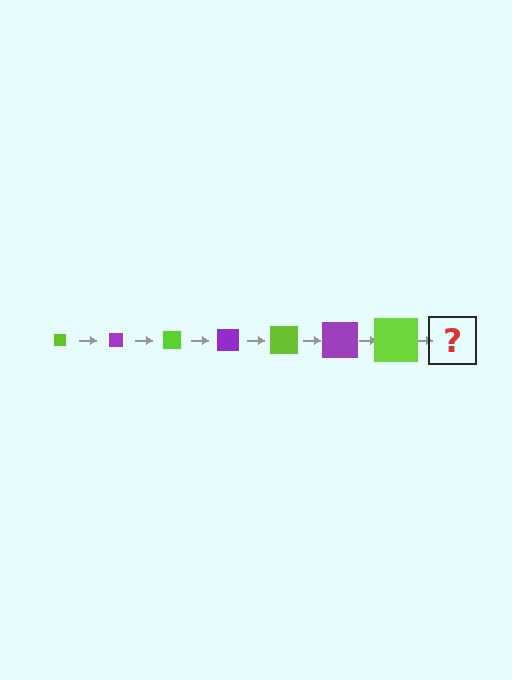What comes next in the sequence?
The next element should be a purple square, larger than the previous one.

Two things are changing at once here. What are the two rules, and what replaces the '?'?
The two rules are that the square grows larger each step and the color cycles through lime and purple. The '?' should be a purple square, larger than the previous one.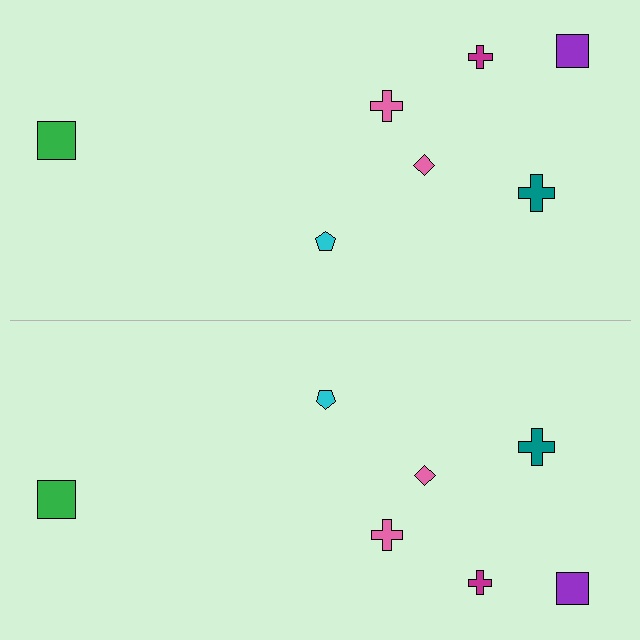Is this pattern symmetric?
Yes, this pattern has bilateral (reflection) symmetry.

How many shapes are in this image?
There are 14 shapes in this image.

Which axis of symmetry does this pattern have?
The pattern has a horizontal axis of symmetry running through the center of the image.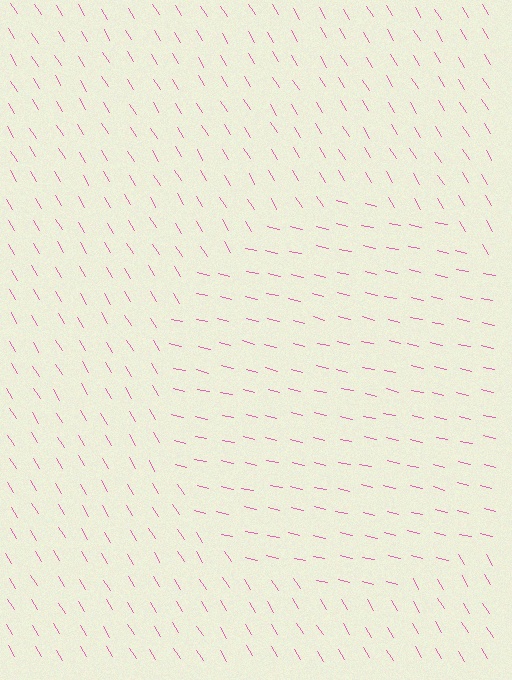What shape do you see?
I see a circle.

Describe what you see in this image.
The image is filled with small pink line segments. A circle region in the image has lines oriented differently from the surrounding lines, creating a visible texture boundary.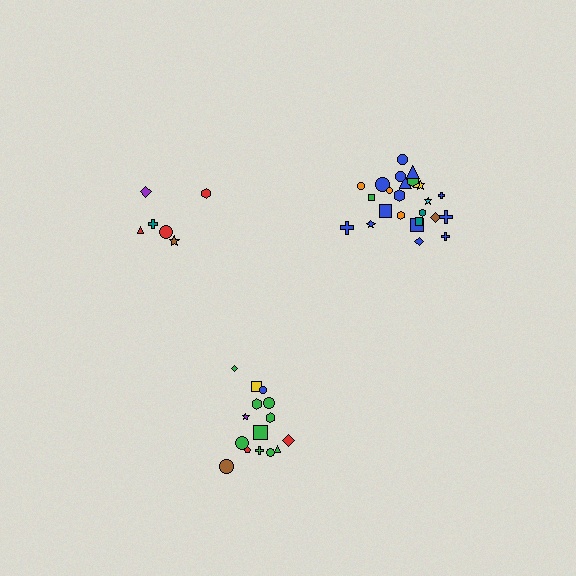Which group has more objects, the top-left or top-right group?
The top-right group.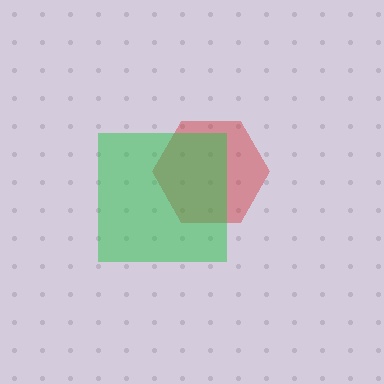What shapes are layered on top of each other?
The layered shapes are: a red hexagon, a green square.